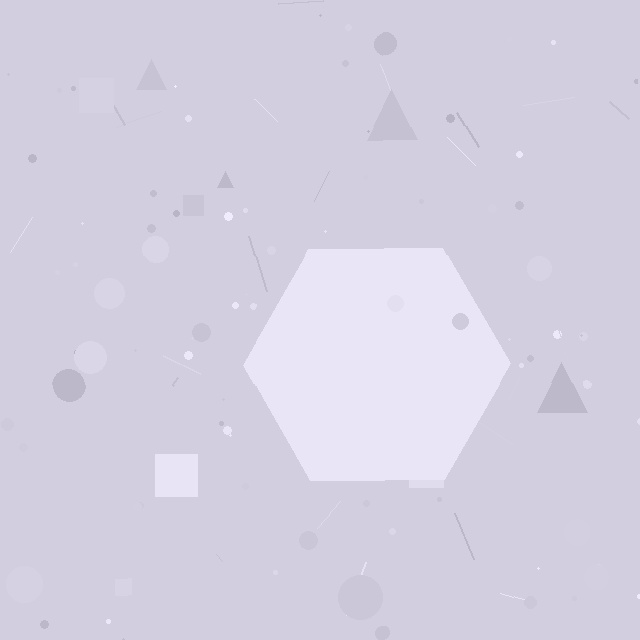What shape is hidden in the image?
A hexagon is hidden in the image.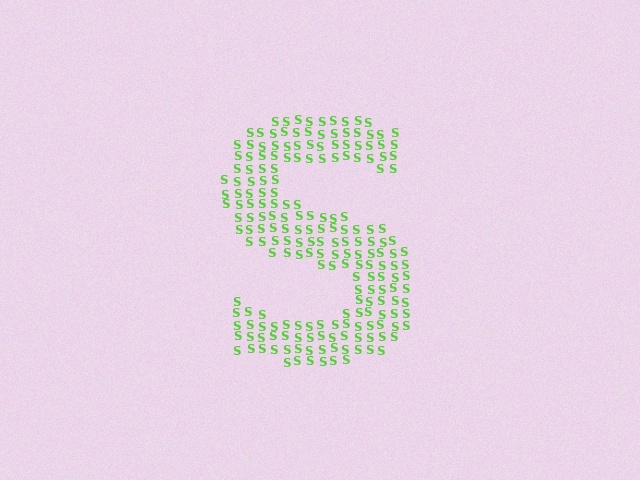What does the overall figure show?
The overall figure shows the letter S.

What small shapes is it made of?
It is made of small letter S's.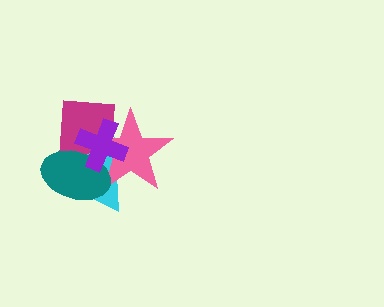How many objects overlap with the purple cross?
4 objects overlap with the purple cross.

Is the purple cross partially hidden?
No, no other shape covers it.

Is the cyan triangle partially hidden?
Yes, it is partially covered by another shape.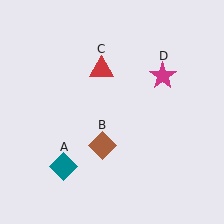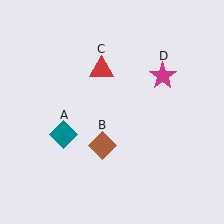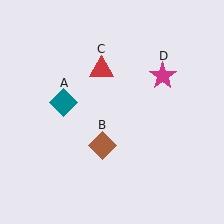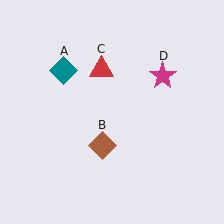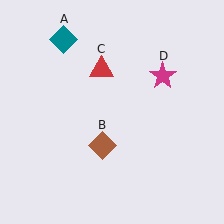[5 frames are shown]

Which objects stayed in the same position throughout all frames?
Brown diamond (object B) and red triangle (object C) and magenta star (object D) remained stationary.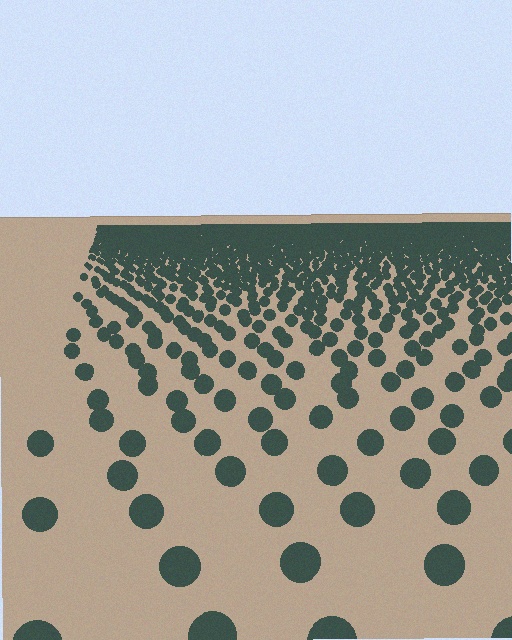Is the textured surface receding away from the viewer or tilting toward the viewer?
The surface is receding away from the viewer. Texture elements get smaller and denser toward the top.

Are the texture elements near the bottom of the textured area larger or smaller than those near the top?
Larger. Near the bottom, elements are closer to the viewer and appear at a bigger on-screen size.